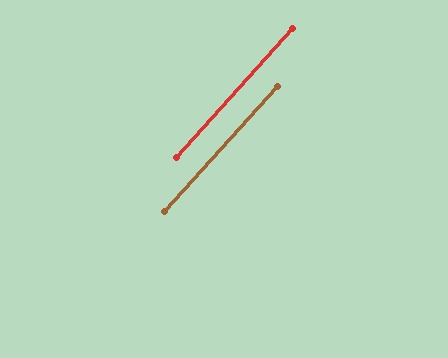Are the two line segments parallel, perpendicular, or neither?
Parallel — their directions differ by only 0.2°.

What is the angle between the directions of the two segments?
Approximately 0 degrees.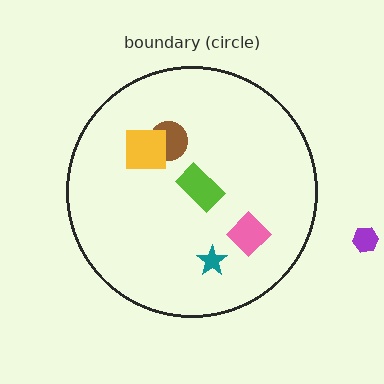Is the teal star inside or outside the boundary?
Inside.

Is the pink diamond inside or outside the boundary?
Inside.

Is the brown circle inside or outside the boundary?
Inside.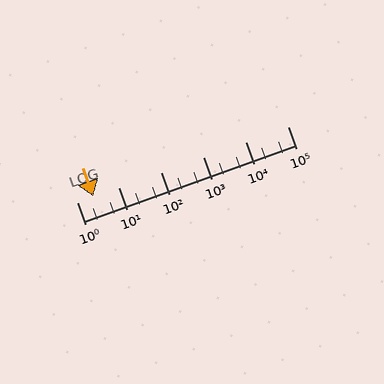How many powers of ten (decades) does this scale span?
The scale spans 5 decades, from 1 to 100000.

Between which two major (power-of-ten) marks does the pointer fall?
The pointer is between 1 and 10.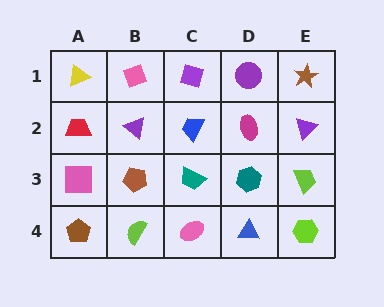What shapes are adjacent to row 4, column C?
A teal trapezoid (row 3, column C), a lime semicircle (row 4, column B), a blue triangle (row 4, column D).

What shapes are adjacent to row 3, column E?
A purple triangle (row 2, column E), a lime hexagon (row 4, column E), a teal hexagon (row 3, column D).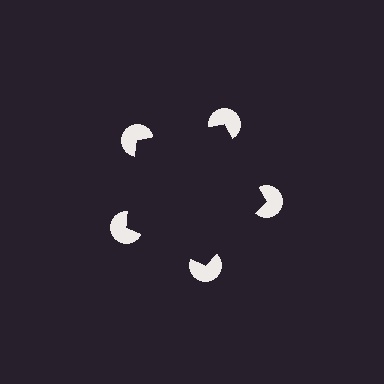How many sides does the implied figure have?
5 sides.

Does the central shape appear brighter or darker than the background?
It typically appears slightly darker than the background, even though no actual brightness change is drawn.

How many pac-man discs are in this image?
There are 5 — one at each vertex of the illusory pentagon.